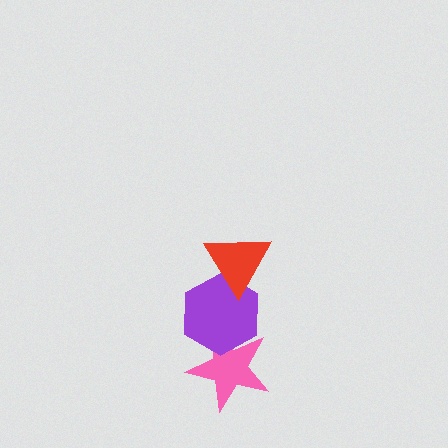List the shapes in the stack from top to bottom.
From top to bottom: the red triangle, the purple hexagon, the pink star.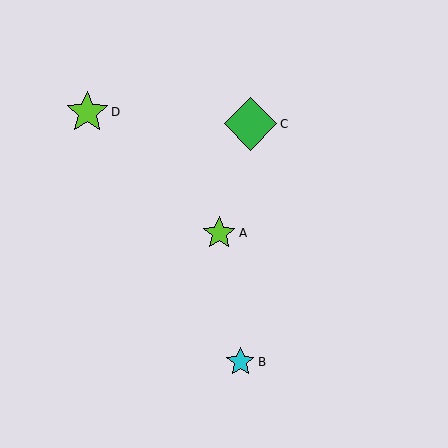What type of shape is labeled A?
Shape A is a lime star.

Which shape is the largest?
The green diamond (labeled C) is the largest.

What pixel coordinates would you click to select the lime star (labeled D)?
Click at (87, 112) to select the lime star D.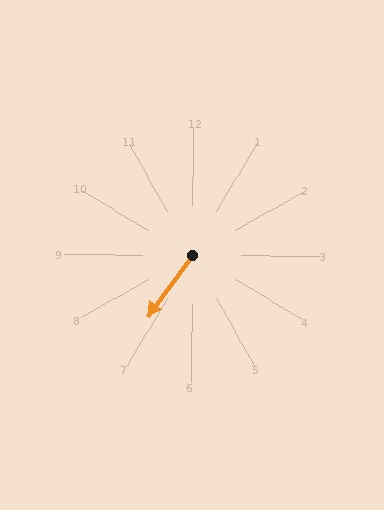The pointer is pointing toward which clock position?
Roughly 7 o'clock.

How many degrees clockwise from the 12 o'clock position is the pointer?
Approximately 216 degrees.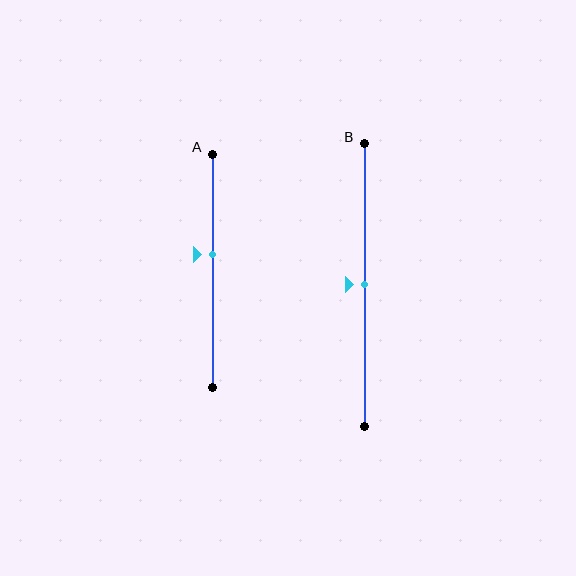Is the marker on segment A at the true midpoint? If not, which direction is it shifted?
No, the marker on segment A is shifted upward by about 7% of the segment length.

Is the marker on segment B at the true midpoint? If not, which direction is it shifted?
Yes, the marker on segment B is at the true midpoint.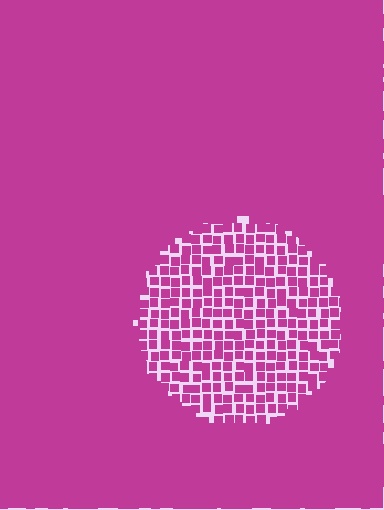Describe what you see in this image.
The image contains small magenta elements arranged at two different densities. A circle-shaped region is visible where the elements are less densely packed than the surrounding area.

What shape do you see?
I see a circle.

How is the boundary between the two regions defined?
The boundary is defined by a change in element density (approximately 2.3x ratio). All elements are the same color, size, and shape.